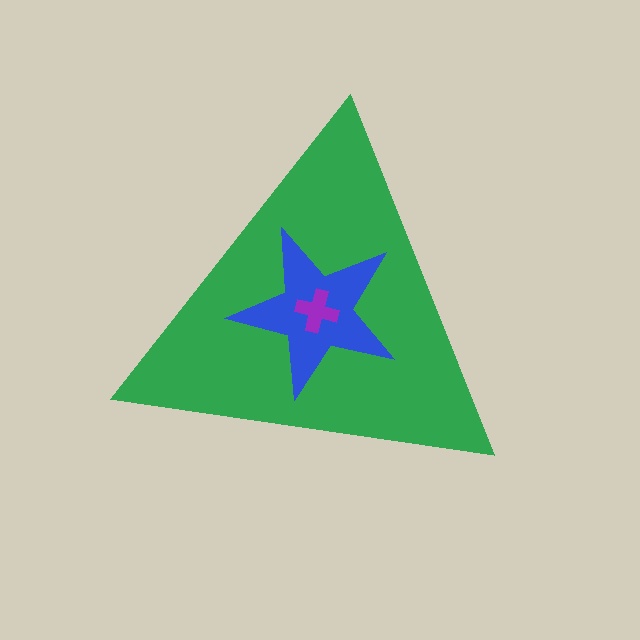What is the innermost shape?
The purple cross.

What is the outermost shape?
The green triangle.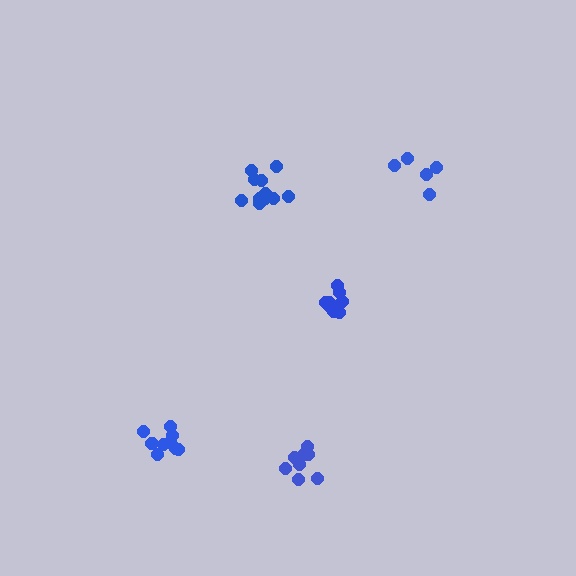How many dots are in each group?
Group 1: 9 dots, Group 2: 11 dots, Group 3: 9 dots, Group 4: 8 dots, Group 5: 5 dots (42 total).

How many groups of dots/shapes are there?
There are 5 groups.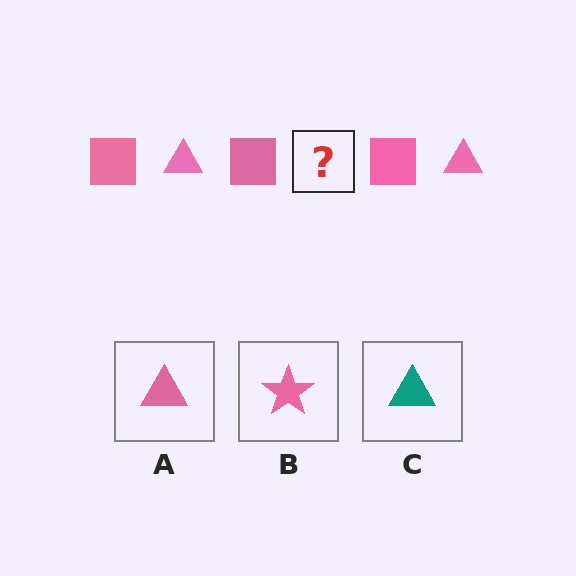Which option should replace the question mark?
Option A.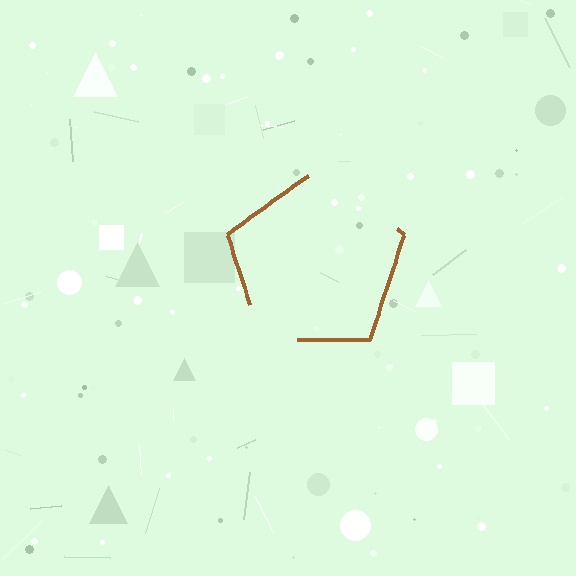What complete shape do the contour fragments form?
The contour fragments form a pentagon.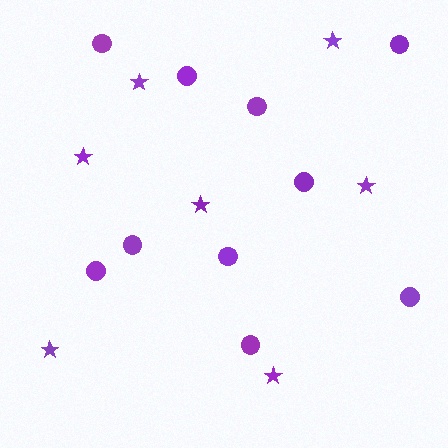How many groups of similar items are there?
There are 2 groups: one group of stars (7) and one group of circles (10).